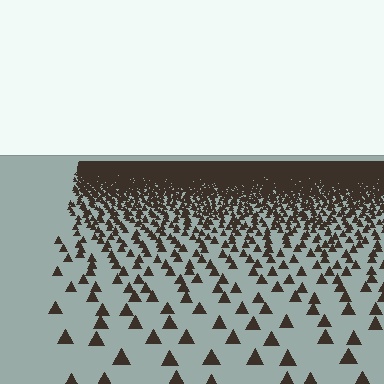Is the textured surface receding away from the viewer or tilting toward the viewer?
The surface is receding away from the viewer. Texture elements get smaller and denser toward the top.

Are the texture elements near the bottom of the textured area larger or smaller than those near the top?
Larger. Near the bottom, elements are closer to the viewer and appear at a bigger on-screen size.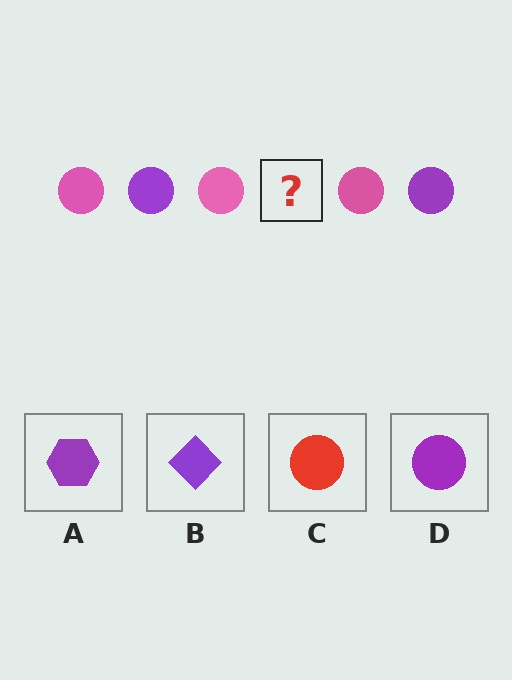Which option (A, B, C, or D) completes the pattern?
D.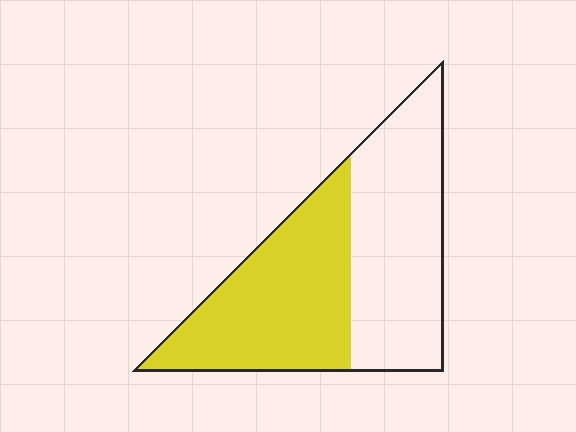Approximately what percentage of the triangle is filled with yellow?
Approximately 50%.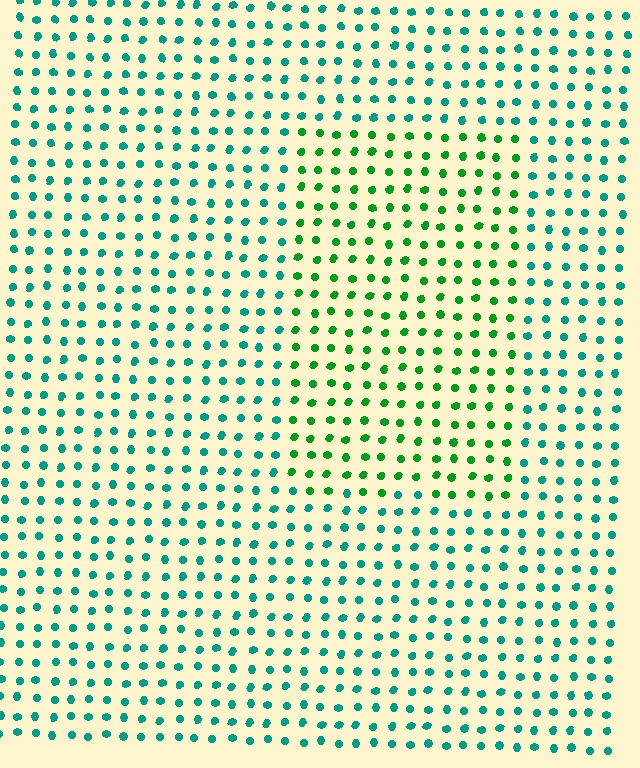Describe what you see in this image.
The image is filled with small teal elements in a uniform arrangement. A rectangle-shaped region is visible where the elements are tinted to a slightly different hue, forming a subtle color boundary.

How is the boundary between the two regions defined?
The boundary is defined purely by a slight shift in hue (about 40 degrees). Spacing, size, and orientation are identical on both sides.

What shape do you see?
I see a rectangle.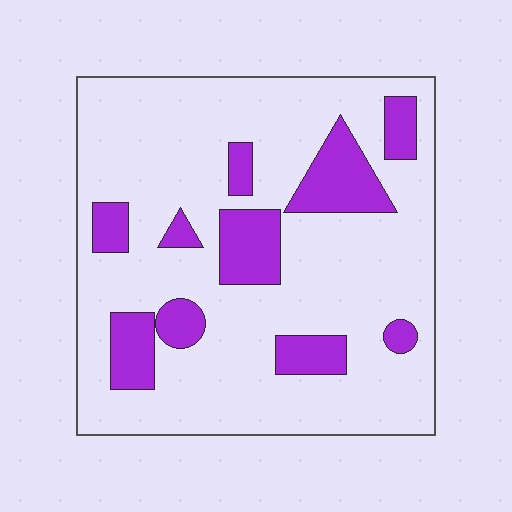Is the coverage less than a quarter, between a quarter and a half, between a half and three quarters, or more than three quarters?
Less than a quarter.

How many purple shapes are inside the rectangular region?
10.